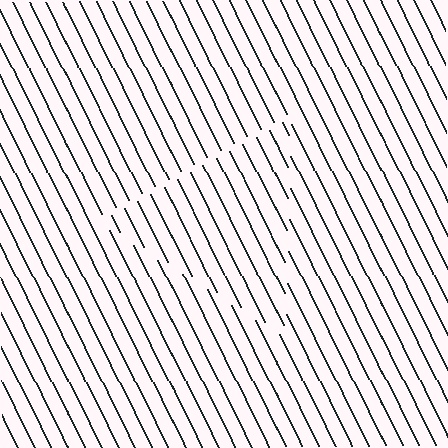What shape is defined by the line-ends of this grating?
An illusory triangle. The interior of the shape contains the same grating, shifted by half a period — the contour is defined by the phase discontinuity where line-ends from the inner and outer gratings abut.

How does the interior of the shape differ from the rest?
The interior of the shape contains the same grating, shifted by half a period — the contour is defined by the phase discontinuity where line-ends from the inner and outer gratings abut.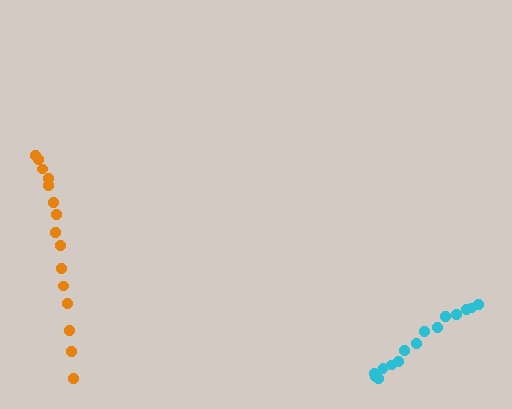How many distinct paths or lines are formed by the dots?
There are 2 distinct paths.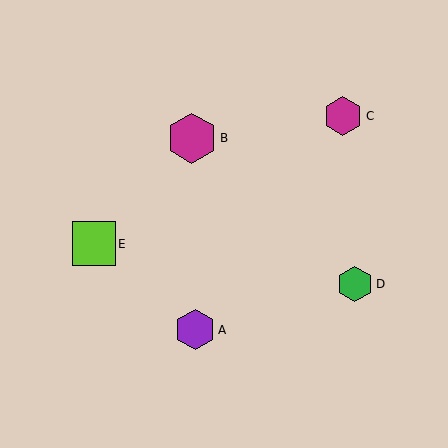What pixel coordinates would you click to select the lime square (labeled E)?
Click at (94, 244) to select the lime square E.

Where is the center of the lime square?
The center of the lime square is at (94, 244).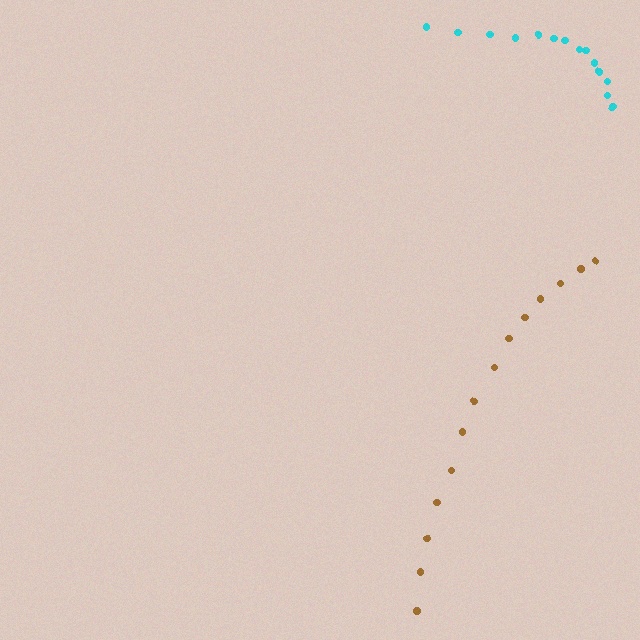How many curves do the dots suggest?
There are 2 distinct paths.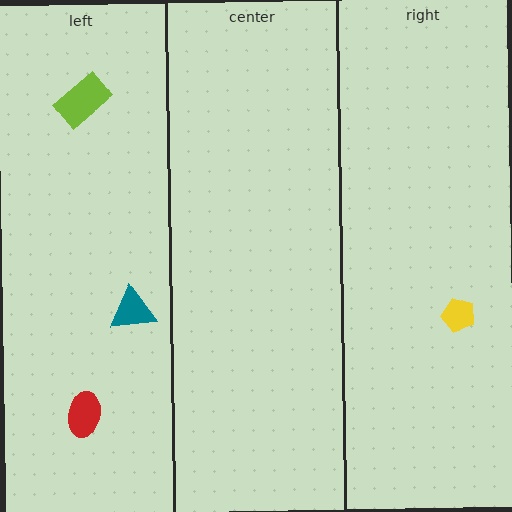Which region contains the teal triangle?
The left region.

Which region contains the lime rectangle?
The left region.